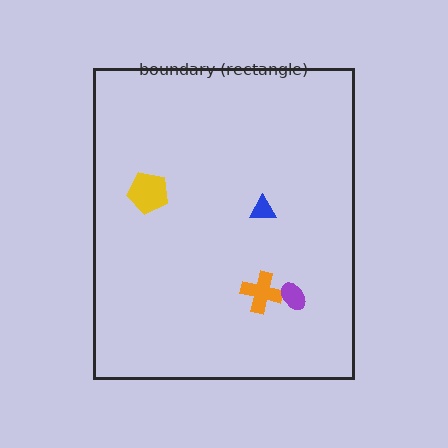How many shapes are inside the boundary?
4 inside, 0 outside.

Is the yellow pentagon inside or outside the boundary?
Inside.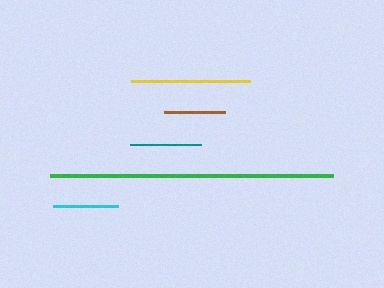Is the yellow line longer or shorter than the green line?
The green line is longer than the yellow line.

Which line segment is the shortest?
The brown line is the shortest at approximately 61 pixels.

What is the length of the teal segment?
The teal segment is approximately 72 pixels long.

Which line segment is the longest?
The green line is the longest at approximately 283 pixels.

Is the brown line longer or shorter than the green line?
The green line is longer than the brown line.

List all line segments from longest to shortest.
From longest to shortest: green, yellow, teal, cyan, brown.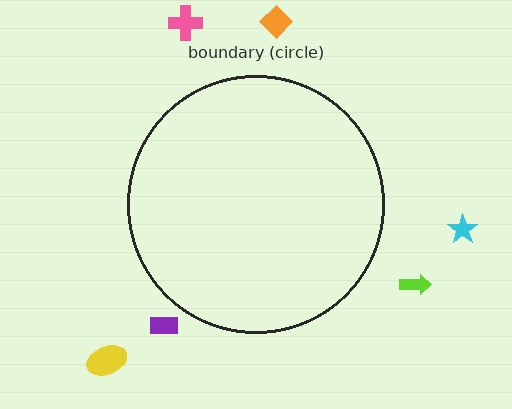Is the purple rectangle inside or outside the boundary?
Outside.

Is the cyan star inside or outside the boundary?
Outside.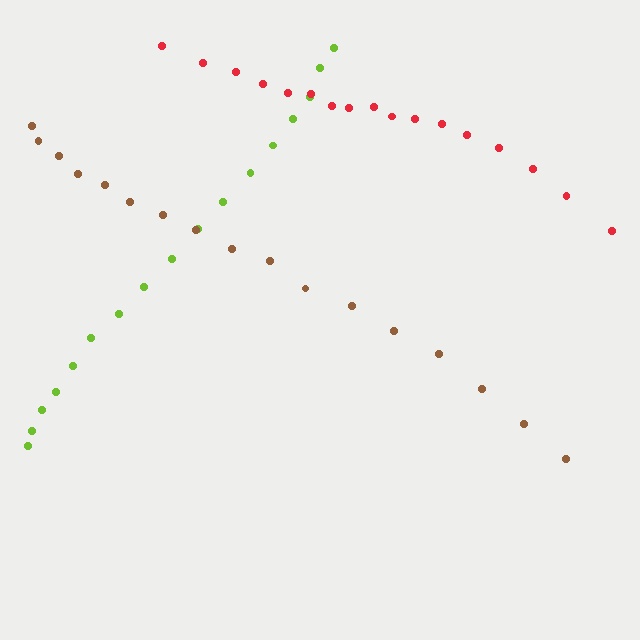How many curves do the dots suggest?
There are 3 distinct paths.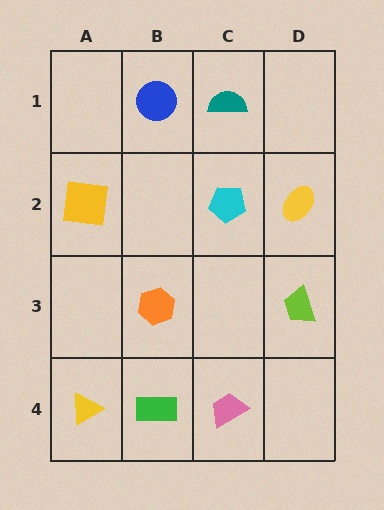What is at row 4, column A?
A yellow triangle.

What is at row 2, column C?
A cyan pentagon.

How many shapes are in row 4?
3 shapes.